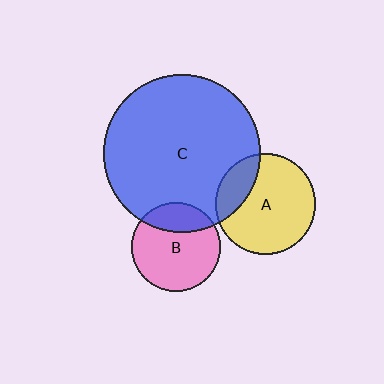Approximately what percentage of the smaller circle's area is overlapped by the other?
Approximately 20%.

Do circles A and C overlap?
Yes.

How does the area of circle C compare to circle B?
Approximately 3.1 times.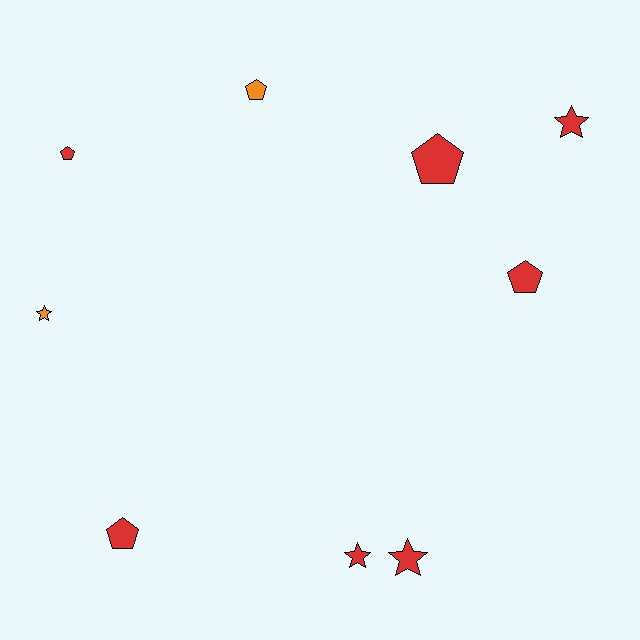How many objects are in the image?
There are 9 objects.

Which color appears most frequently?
Red, with 7 objects.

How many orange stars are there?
There is 1 orange star.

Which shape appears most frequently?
Pentagon, with 5 objects.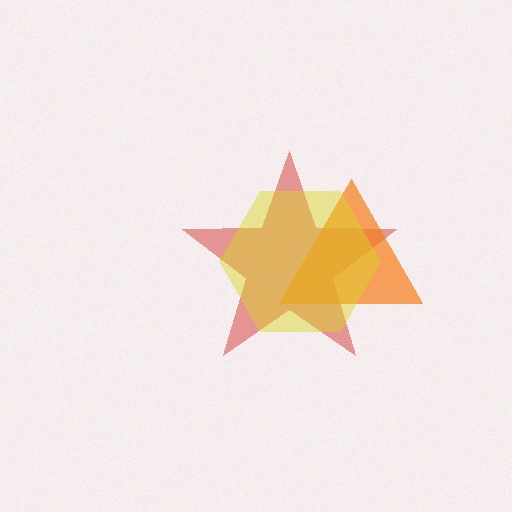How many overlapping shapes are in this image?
There are 3 overlapping shapes in the image.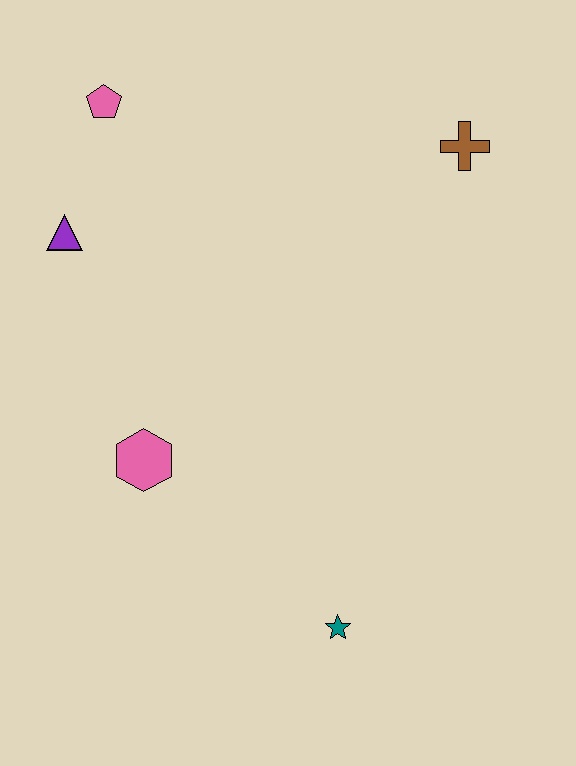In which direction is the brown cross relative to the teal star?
The brown cross is above the teal star.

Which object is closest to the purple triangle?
The pink pentagon is closest to the purple triangle.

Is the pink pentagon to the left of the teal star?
Yes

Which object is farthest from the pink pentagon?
The teal star is farthest from the pink pentagon.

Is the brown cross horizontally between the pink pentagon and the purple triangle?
No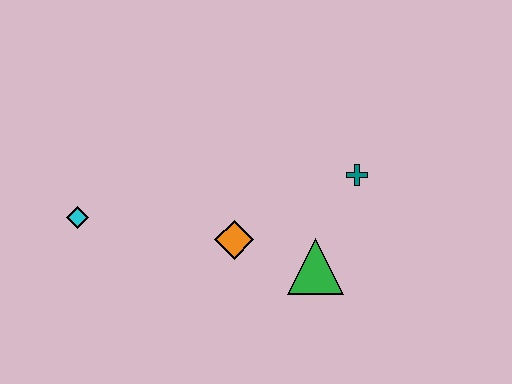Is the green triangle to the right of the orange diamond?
Yes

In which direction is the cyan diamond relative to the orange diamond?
The cyan diamond is to the left of the orange diamond.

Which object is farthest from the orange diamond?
The cyan diamond is farthest from the orange diamond.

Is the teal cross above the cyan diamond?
Yes